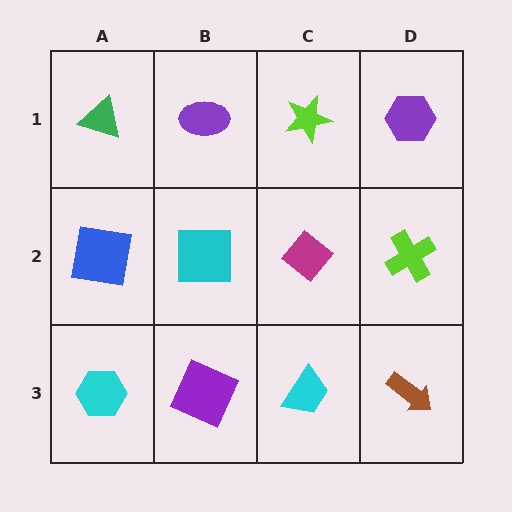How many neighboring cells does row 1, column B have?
3.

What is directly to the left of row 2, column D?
A magenta diamond.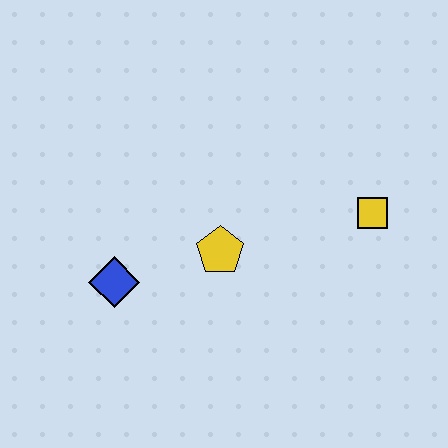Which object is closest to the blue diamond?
The yellow pentagon is closest to the blue diamond.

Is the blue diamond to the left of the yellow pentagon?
Yes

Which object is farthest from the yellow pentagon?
The yellow square is farthest from the yellow pentagon.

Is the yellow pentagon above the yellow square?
No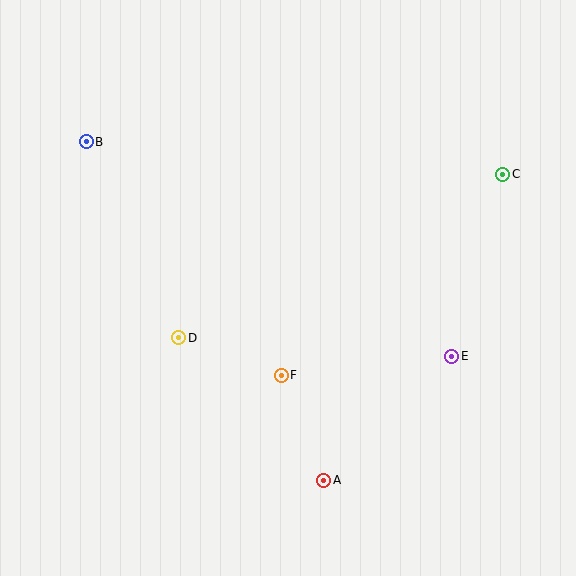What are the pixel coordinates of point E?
Point E is at (452, 356).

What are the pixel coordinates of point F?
Point F is at (281, 375).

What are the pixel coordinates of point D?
Point D is at (179, 338).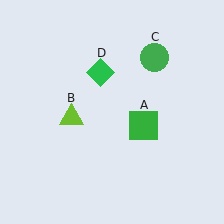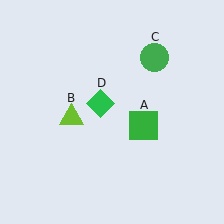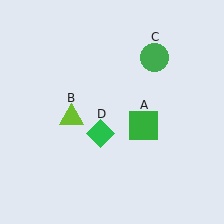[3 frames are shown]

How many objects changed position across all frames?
1 object changed position: green diamond (object D).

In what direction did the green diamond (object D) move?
The green diamond (object D) moved down.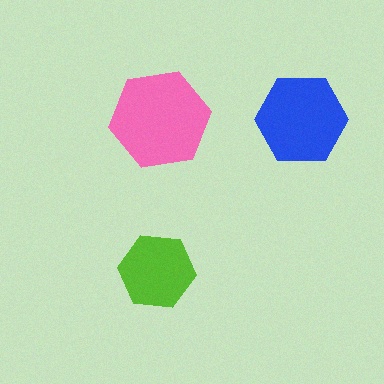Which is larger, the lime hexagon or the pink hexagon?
The pink one.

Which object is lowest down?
The lime hexagon is bottommost.